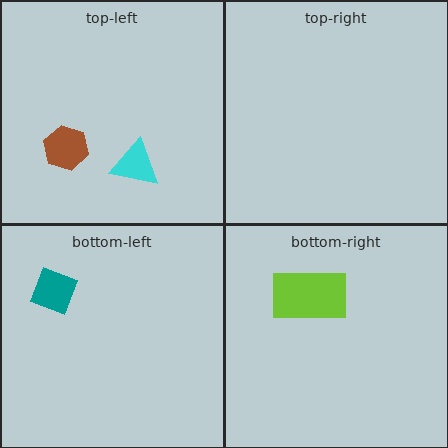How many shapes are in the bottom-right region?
1.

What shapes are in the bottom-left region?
The teal diamond.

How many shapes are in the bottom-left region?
1.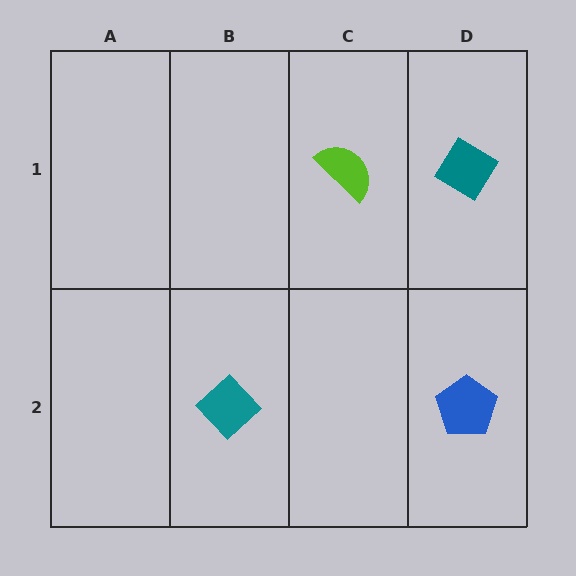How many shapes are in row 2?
2 shapes.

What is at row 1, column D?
A teal diamond.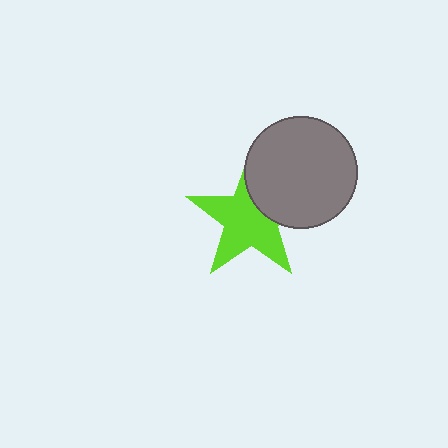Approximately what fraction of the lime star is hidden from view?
Roughly 31% of the lime star is hidden behind the gray circle.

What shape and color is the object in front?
The object in front is a gray circle.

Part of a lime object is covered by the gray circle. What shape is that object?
It is a star.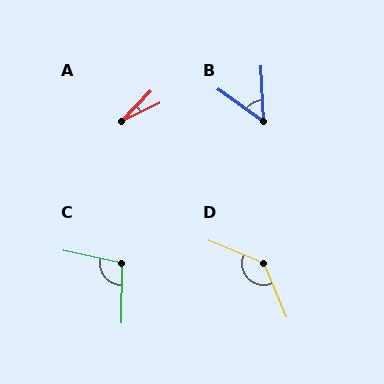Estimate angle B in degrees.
Approximately 51 degrees.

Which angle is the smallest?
A, at approximately 21 degrees.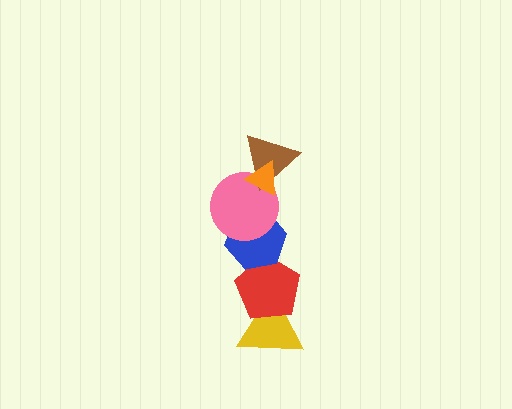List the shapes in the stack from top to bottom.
From top to bottom: the orange triangle, the brown triangle, the pink circle, the blue hexagon, the red pentagon, the yellow triangle.